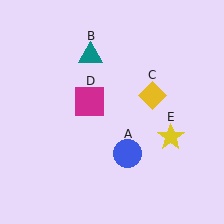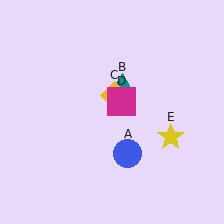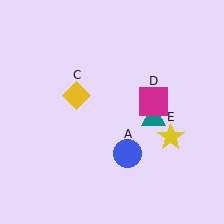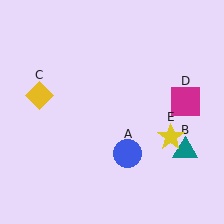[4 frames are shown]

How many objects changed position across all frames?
3 objects changed position: teal triangle (object B), yellow diamond (object C), magenta square (object D).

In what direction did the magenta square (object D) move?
The magenta square (object D) moved right.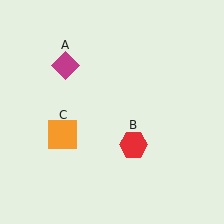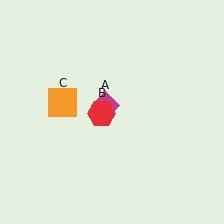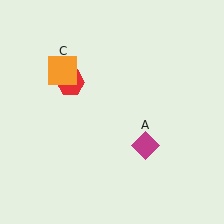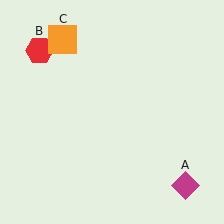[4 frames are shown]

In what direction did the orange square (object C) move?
The orange square (object C) moved up.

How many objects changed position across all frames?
3 objects changed position: magenta diamond (object A), red hexagon (object B), orange square (object C).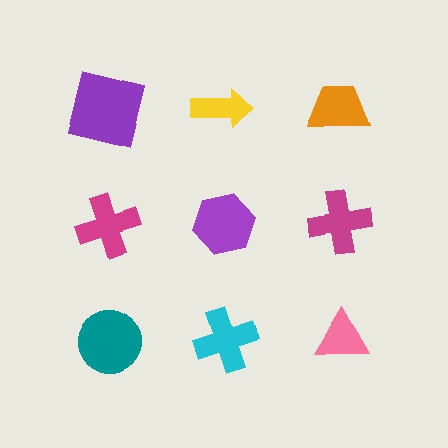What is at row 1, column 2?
A yellow arrow.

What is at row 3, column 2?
A cyan cross.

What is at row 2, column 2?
A purple hexagon.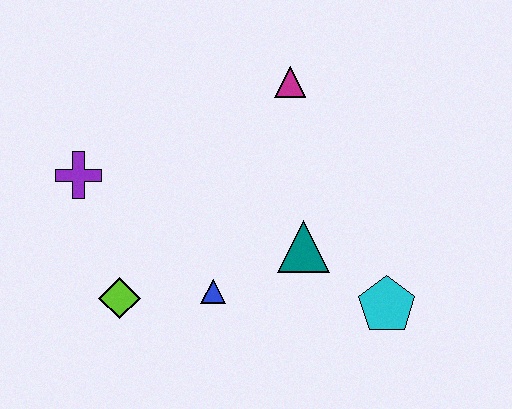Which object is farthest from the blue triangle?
The magenta triangle is farthest from the blue triangle.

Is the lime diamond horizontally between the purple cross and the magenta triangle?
Yes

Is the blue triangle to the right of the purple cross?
Yes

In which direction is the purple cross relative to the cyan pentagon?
The purple cross is to the left of the cyan pentagon.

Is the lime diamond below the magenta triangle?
Yes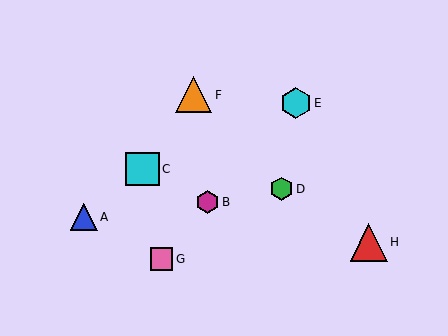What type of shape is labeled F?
Shape F is an orange triangle.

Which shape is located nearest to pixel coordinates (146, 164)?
The cyan square (labeled C) at (143, 169) is nearest to that location.